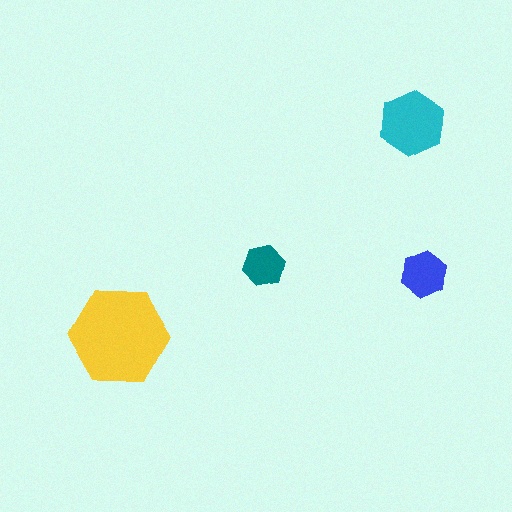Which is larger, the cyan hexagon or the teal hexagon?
The cyan one.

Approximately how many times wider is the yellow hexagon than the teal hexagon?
About 2.5 times wider.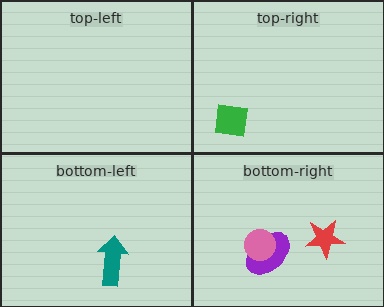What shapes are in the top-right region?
The green square.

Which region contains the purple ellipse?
The bottom-right region.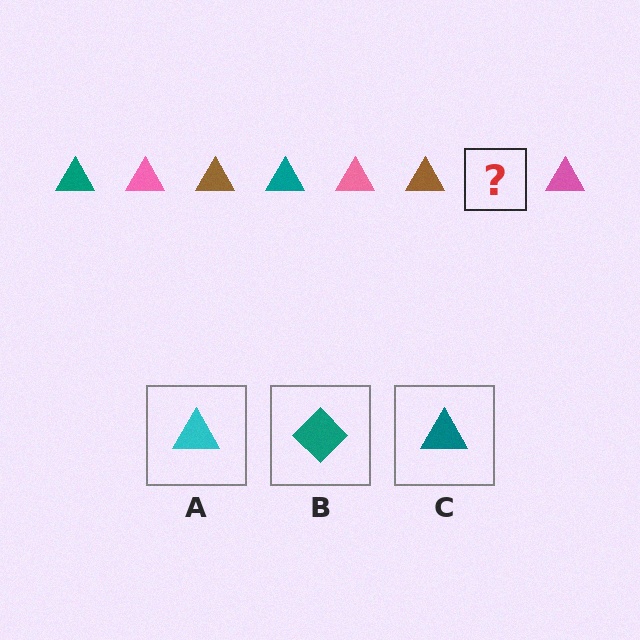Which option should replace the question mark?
Option C.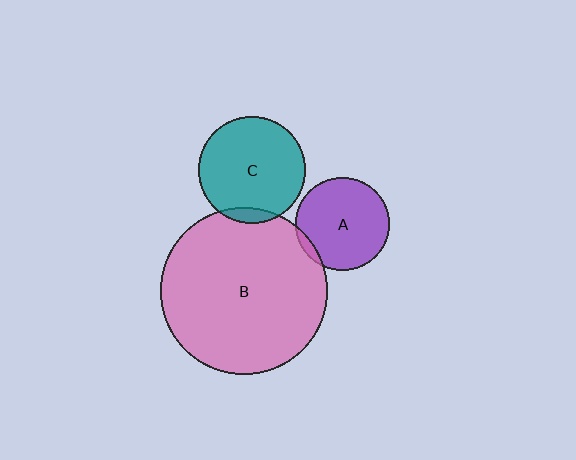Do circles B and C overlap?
Yes.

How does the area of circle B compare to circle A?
Approximately 3.2 times.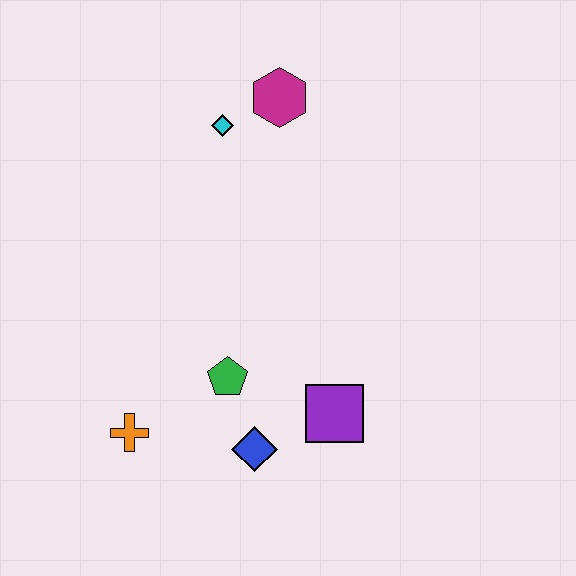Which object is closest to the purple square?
The blue diamond is closest to the purple square.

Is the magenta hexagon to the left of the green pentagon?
No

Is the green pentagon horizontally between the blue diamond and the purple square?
No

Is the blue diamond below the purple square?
Yes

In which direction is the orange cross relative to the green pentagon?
The orange cross is to the left of the green pentagon.